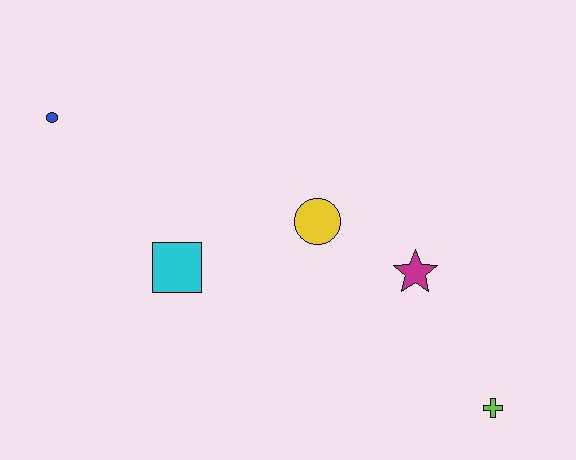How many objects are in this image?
There are 5 objects.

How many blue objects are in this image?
There is 1 blue object.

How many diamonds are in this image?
There are no diamonds.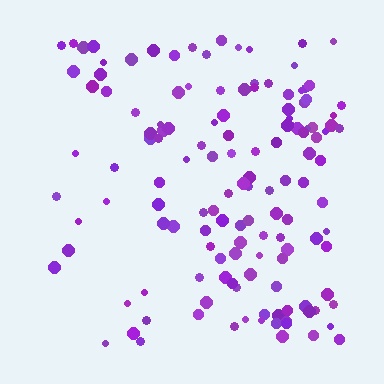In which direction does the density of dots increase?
From left to right, with the right side densest.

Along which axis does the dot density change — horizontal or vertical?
Horizontal.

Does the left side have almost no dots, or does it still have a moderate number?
Still a moderate number, just noticeably fewer than the right.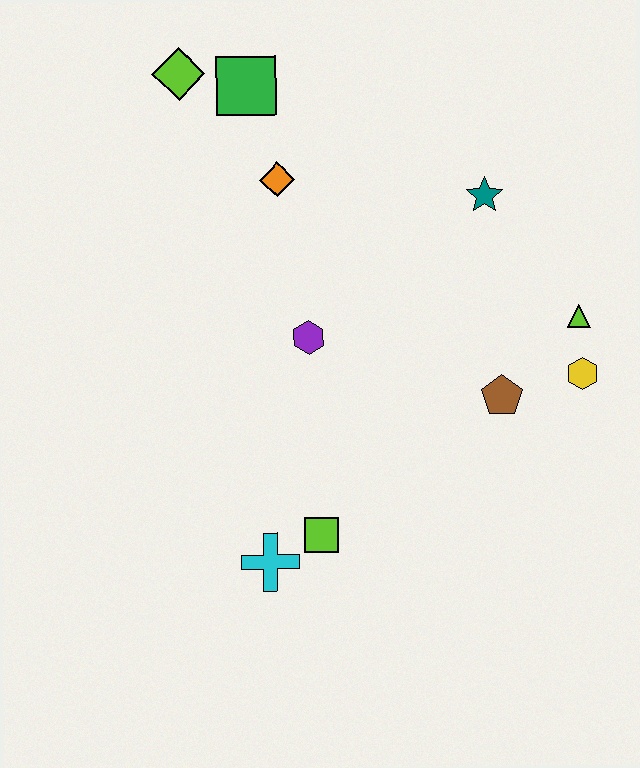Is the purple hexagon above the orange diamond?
No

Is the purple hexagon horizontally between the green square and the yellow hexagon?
Yes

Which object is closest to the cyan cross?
The lime square is closest to the cyan cross.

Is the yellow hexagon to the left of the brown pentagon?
No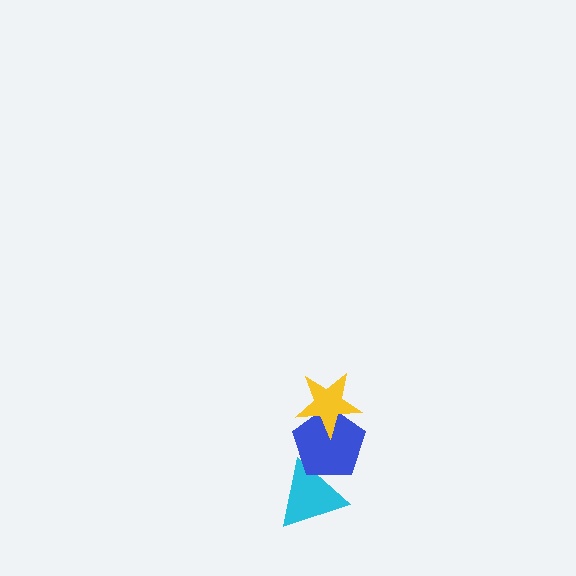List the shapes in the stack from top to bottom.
From top to bottom: the yellow star, the blue pentagon, the cyan triangle.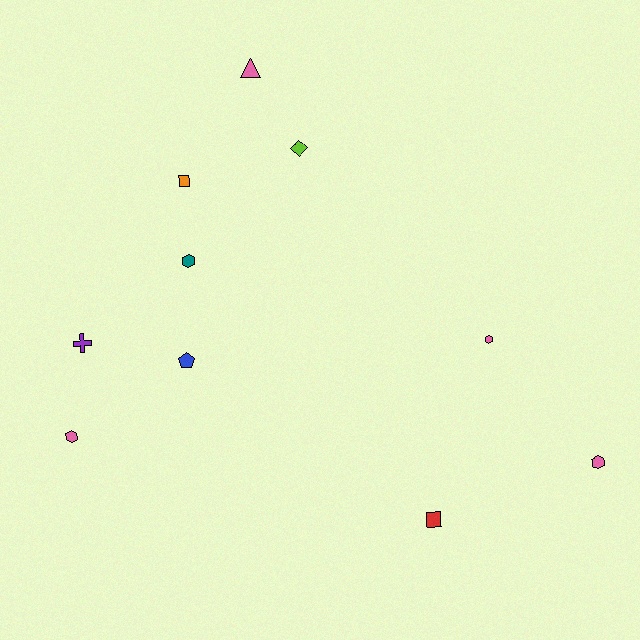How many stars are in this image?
There are no stars.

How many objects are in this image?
There are 10 objects.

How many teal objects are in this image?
There is 1 teal object.